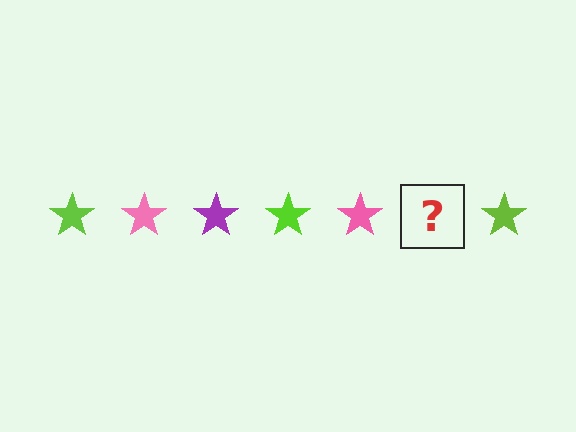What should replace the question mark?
The question mark should be replaced with a purple star.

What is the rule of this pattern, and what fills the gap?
The rule is that the pattern cycles through lime, pink, purple stars. The gap should be filled with a purple star.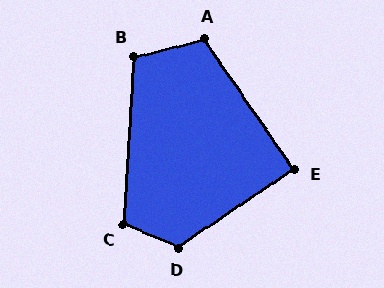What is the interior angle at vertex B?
Approximately 107 degrees (obtuse).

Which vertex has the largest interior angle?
D, at approximately 122 degrees.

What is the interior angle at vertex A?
Approximately 111 degrees (obtuse).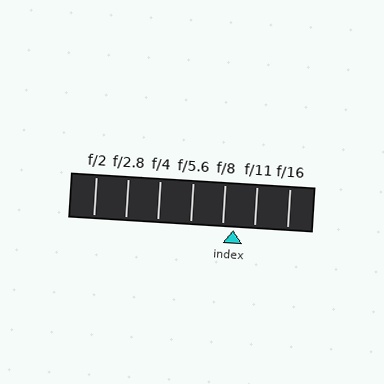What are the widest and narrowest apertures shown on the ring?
The widest aperture shown is f/2 and the narrowest is f/16.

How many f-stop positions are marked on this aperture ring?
There are 7 f-stop positions marked.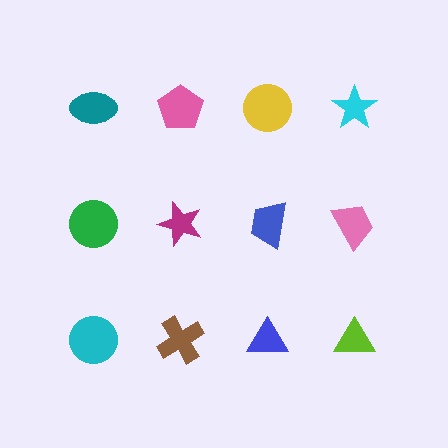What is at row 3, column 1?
A cyan circle.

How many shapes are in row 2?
4 shapes.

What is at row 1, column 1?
A teal ellipse.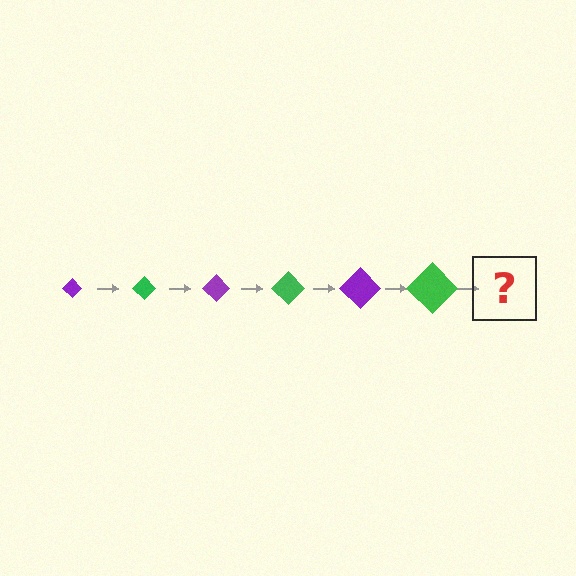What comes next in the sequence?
The next element should be a purple diamond, larger than the previous one.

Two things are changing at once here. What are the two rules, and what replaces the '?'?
The two rules are that the diamond grows larger each step and the color cycles through purple and green. The '?' should be a purple diamond, larger than the previous one.